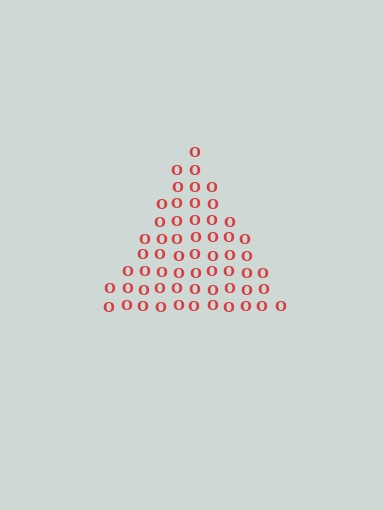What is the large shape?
The large shape is a triangle.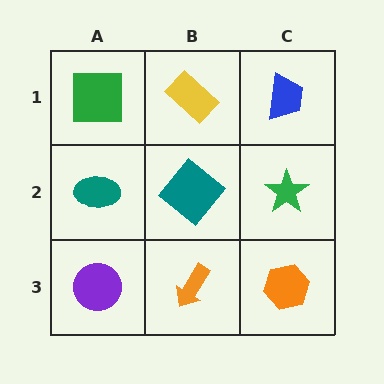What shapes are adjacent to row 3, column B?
A teal diamond (row 2, column B), a purple circle (row 3, column A), an orange hexagon (row 3, column C).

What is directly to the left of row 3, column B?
A purple circle.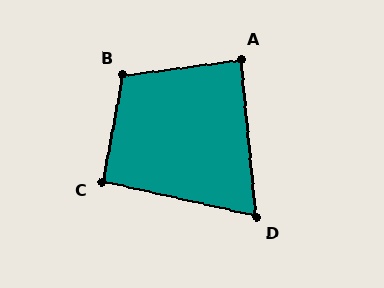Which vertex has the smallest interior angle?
D, at approximately 72 degrees.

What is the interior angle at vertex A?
Approximately 88 degrees (approximately right).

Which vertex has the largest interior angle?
B, at approximately 108 degrees.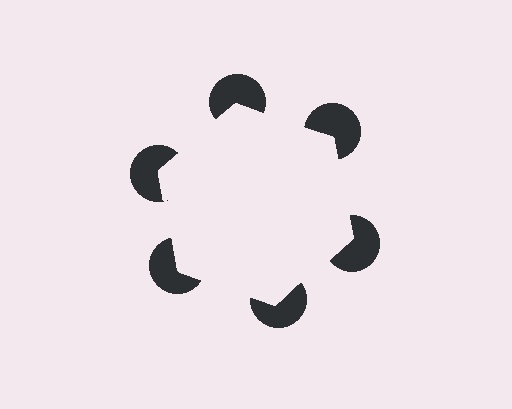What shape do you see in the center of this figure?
An illusory hexagon — its edges are inferred from the aligned wedge cuts in the pac-man discs, not physically drawn.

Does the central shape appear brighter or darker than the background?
It typically appears slightly brighter than the background, even though no actual brightness change is drawn.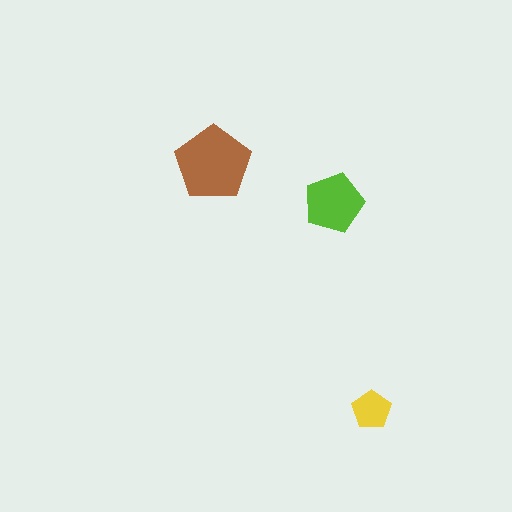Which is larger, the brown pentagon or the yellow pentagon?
The brown one.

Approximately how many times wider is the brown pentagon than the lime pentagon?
About 1.5 times wider.